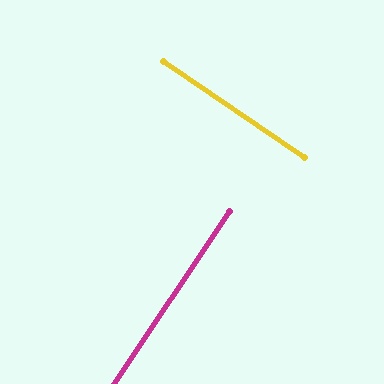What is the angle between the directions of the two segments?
Approximately 90 degrees.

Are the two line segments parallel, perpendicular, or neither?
Perpendicular — they meet at approximately 90°.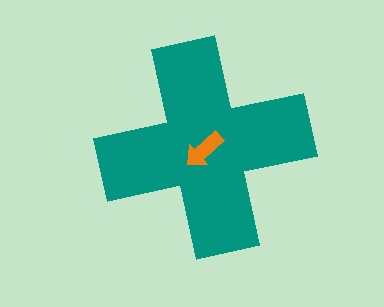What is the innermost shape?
The orange arrow.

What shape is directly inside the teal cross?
The orange arrow.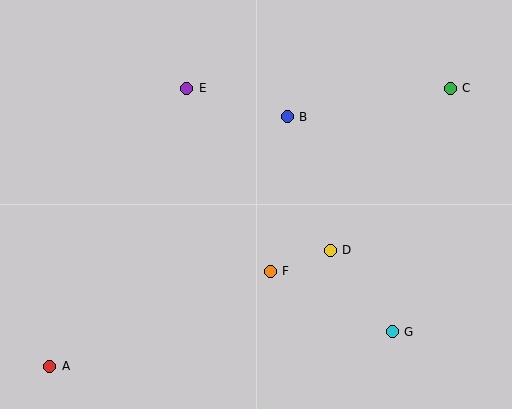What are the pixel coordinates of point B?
Point B is at (287, 117).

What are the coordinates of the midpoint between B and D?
The midpoint between B and D is at (309, 184).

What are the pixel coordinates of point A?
Point A is at (50, 366).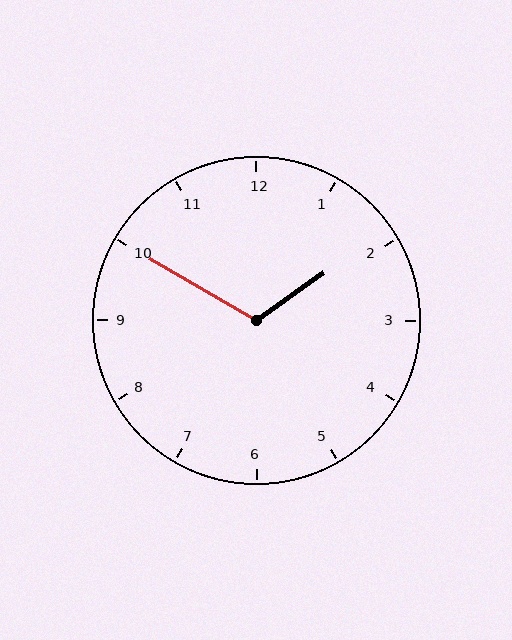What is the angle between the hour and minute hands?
Approximately 115 degrees.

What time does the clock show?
1:50.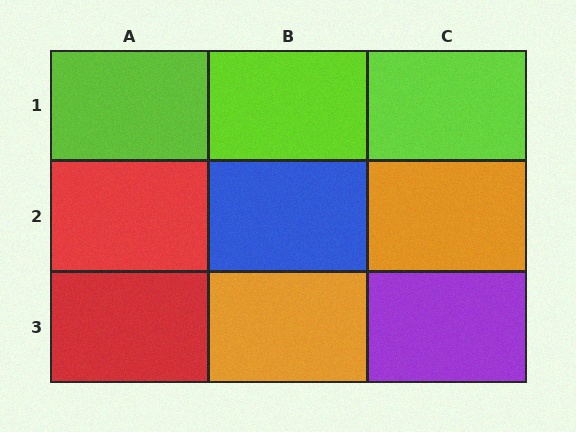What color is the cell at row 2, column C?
Orange.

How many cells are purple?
1 cell is purple.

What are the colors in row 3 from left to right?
Red, orange, purple.